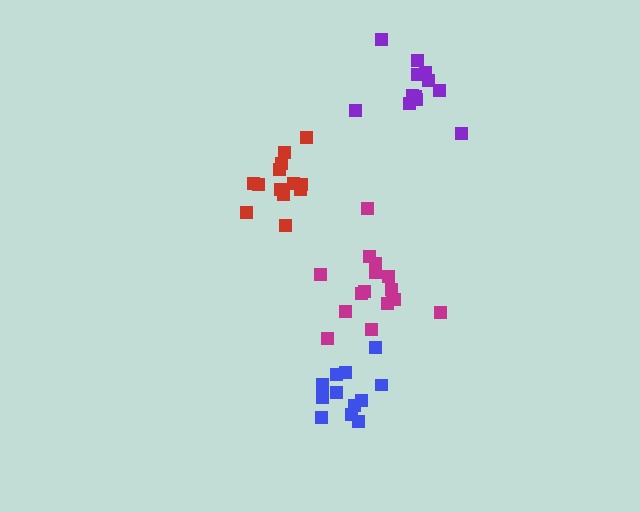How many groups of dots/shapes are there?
There are 4 groups.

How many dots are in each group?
Group 1: 16 dots, Group 2: 13 dots, Group 3: 12 dots, Group 4: 13 dots (54 total).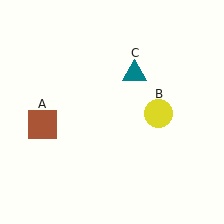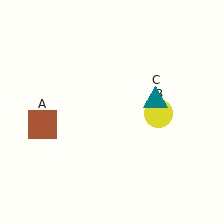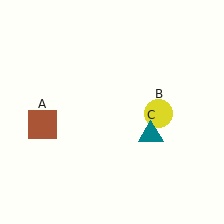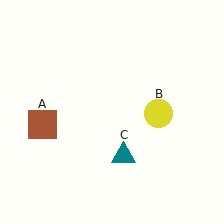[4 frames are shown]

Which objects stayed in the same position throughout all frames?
Brown square (object A) and yellow circle (object B) remained stationary.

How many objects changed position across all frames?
1 object changed position: teal triangle (object C).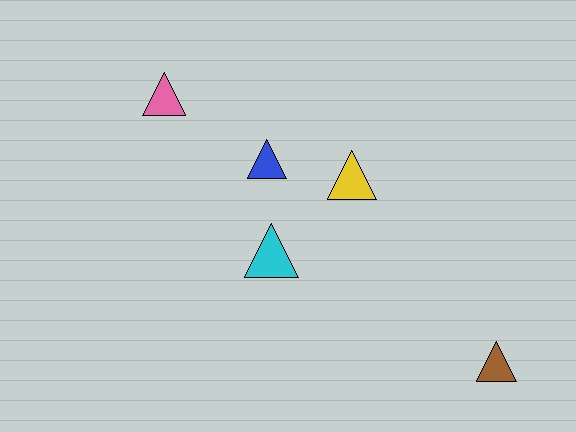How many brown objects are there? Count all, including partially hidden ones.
There is 1 brown object.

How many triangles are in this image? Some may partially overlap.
There are 5 triangles.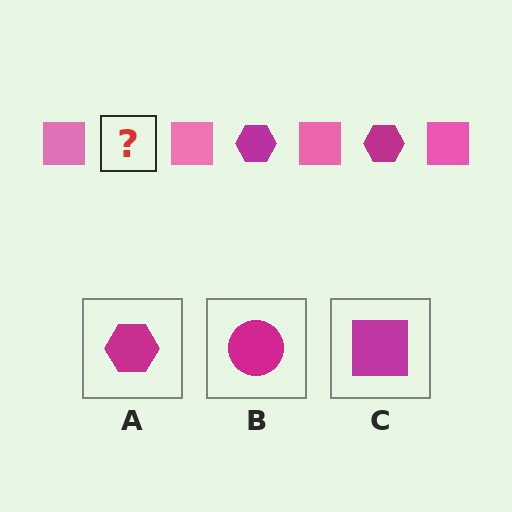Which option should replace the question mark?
Option A.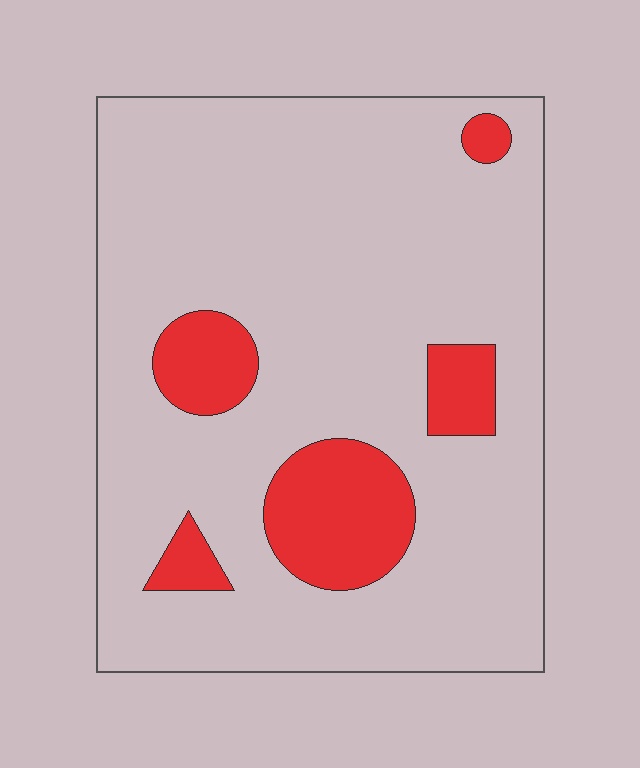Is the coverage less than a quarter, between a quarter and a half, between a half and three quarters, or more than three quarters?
Less than a quarter.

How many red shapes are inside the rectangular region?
5.